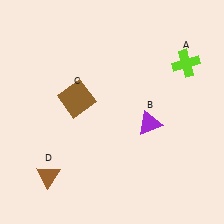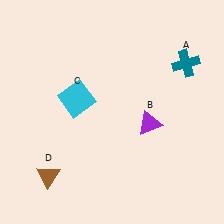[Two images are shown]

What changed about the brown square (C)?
In Image 1, C is brown. In Image 2, it changed to cyan.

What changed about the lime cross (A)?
In Image 1, A is lime. In Image 2, it changed to teal.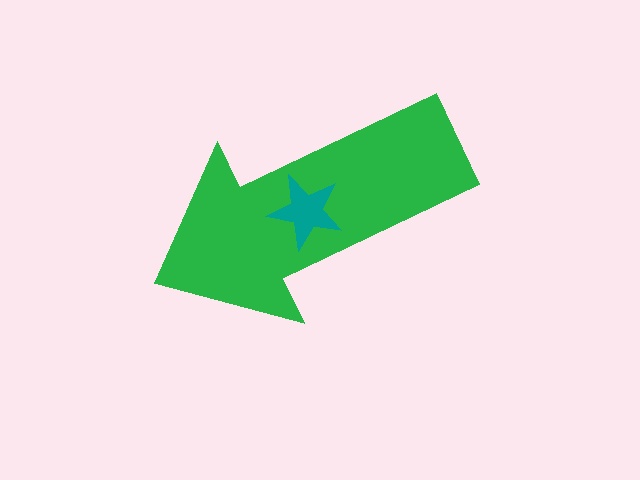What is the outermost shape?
The green arrow.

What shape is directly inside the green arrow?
The teal star.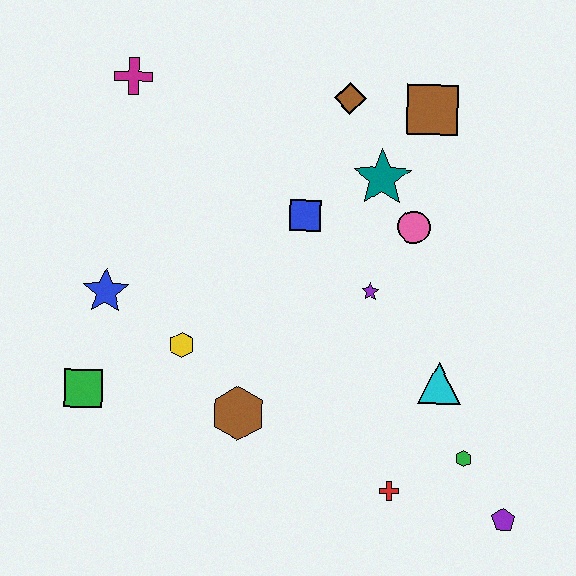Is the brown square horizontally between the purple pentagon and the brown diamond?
Yes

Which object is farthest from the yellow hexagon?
The purple pentagon is farthest from the yellow hexagon.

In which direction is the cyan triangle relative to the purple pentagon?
The cyan triangle is above the purple pentagon.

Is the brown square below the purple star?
No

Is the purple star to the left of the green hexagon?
Yes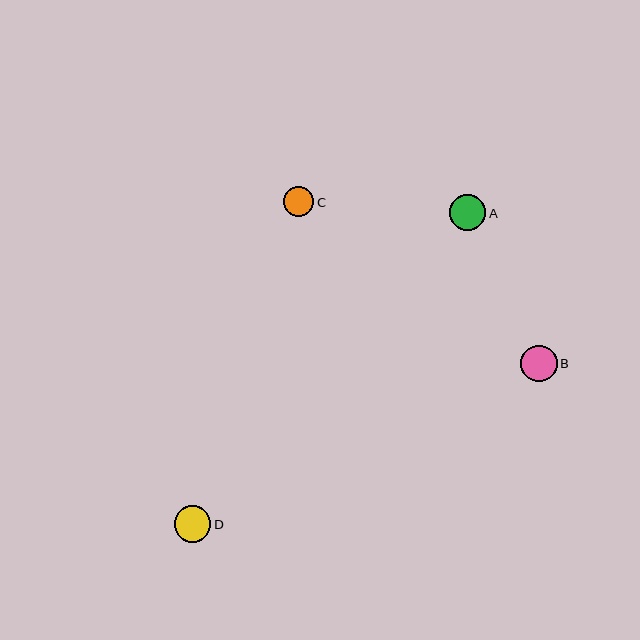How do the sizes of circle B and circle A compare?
Circle B and circle A are approximately the same size.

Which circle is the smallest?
Circle C is the smallest with a size of approximately 30 pixels.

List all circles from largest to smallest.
From largest to smallest: B, D, A, C.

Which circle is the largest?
Circle B is the largest with a size of approximately 37 pixels.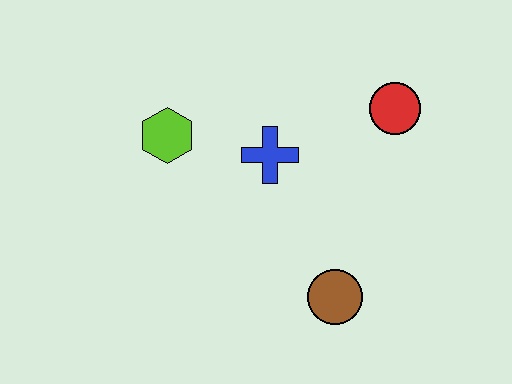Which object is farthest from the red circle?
The lime hexagon is farthest from the red circle.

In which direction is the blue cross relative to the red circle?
The blue cross is to the left of the red circle.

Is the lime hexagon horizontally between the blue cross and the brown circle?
No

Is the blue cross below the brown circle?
No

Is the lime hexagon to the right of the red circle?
No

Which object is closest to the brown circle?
The blue cross is closest to the brown circle.